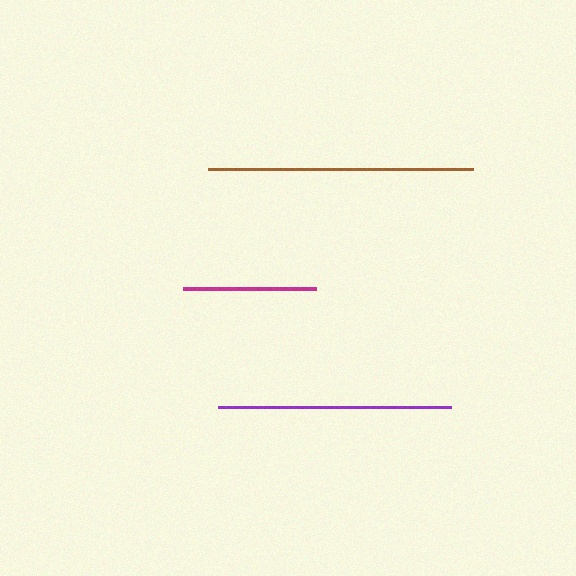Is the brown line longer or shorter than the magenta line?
The brown line is longer than the magenta line.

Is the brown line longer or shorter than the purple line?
The brown line is longer than the purple line.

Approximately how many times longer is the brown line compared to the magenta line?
The brown line is approximately 2.0 times the length of the magenta line.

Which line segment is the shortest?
The magenta line is the shortest at approximately 133 pixels.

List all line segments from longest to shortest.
From longest to shortest: brown, purple, magenta.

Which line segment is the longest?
The brown line is the longest at approximately 265 pixels.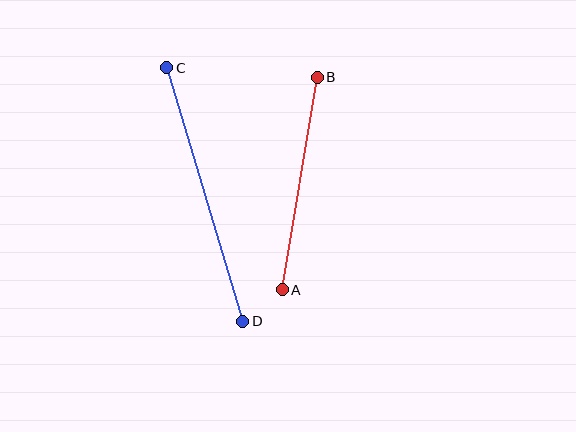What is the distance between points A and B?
The distance is approximately 215 pixels.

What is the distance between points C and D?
The distance is approximately 264 pixels.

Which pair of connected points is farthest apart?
Points C and D are farthest apart.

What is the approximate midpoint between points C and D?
The midpoint is at approximately (205, 195) pixels.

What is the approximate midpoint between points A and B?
The midpoint is at approximately (300, 184) pixels.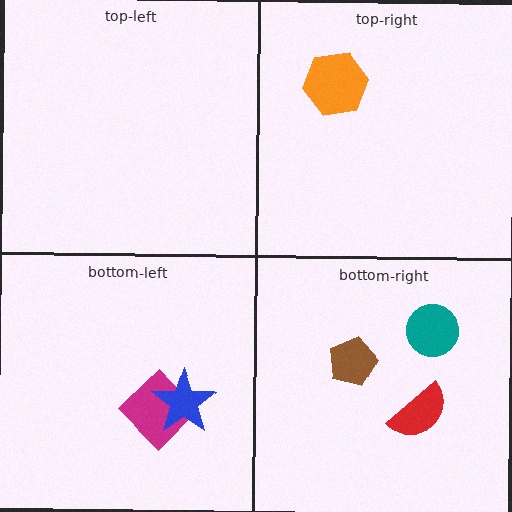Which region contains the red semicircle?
The bottom-right region.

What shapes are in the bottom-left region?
The magenta diamond, the blue star.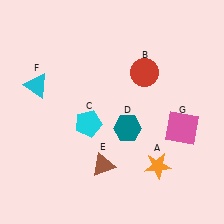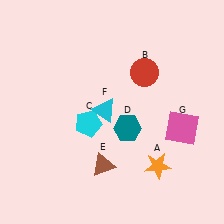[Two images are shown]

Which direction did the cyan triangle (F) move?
The cyan triangle (F) moved right.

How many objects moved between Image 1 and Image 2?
1 object moved between the two images.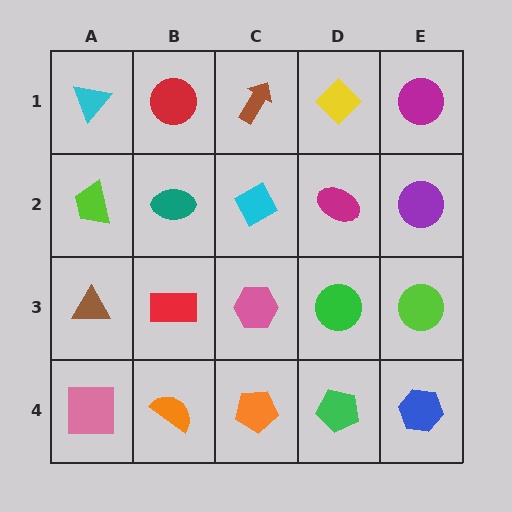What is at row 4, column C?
An orange pentagon.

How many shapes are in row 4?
5 shapes.